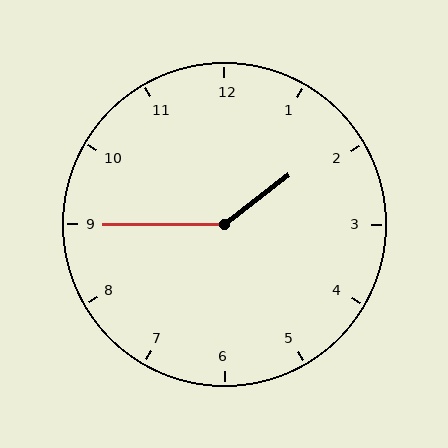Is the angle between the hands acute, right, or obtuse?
It is obtuse.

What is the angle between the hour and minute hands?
Approximately 142 degrees.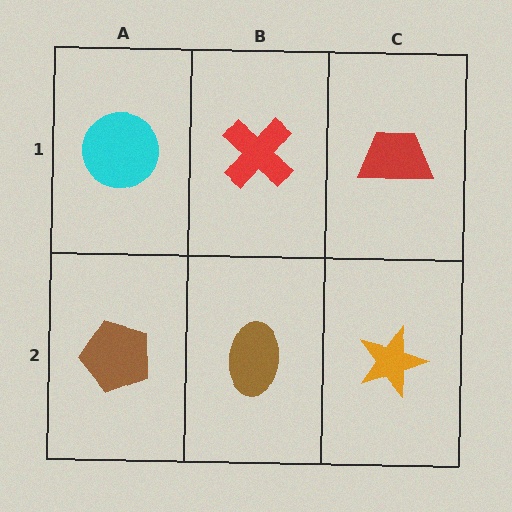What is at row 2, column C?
An orange star.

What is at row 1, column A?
A cyan circle.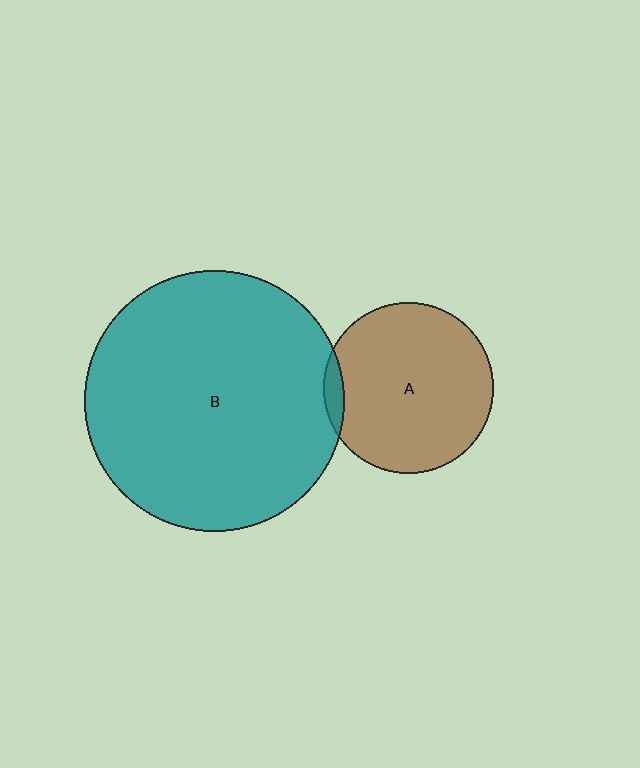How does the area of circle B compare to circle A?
Approximately 2.3 times.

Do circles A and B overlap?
Yes.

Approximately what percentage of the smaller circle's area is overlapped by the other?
Approximately 5%.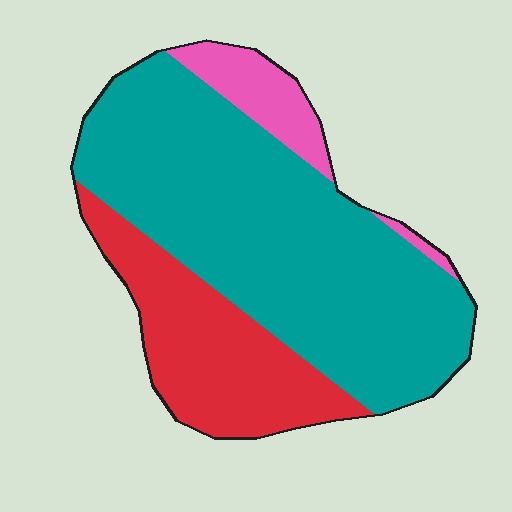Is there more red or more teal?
Teal.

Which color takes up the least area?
Pink, at roughly 10%.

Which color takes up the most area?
Teal, at roughly 65%.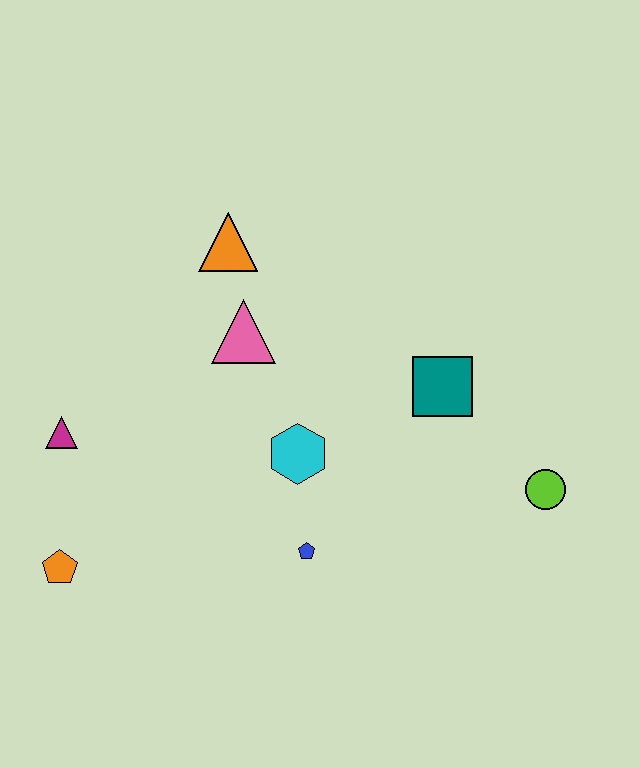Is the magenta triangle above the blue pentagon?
Yes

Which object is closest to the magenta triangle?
The orange pentagon is closest to the magenta triangle.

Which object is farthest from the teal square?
The orange pentagon is farthest from the teal square.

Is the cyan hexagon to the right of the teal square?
No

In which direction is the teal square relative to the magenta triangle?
The teal square is to the right of the magenta triangle.